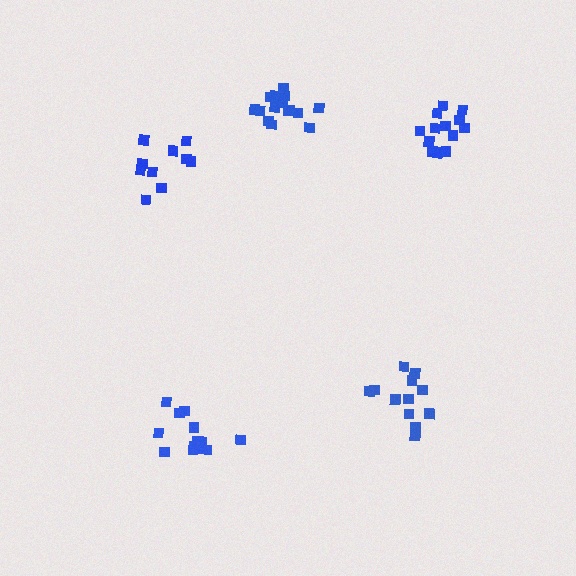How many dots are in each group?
Group 1: 10 dots, Group 2: 14 dots, Group 3: 14 dots, Group 4: 12 dots, Group 5: 13 dots (63 total).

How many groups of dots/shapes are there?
There are 5 groups.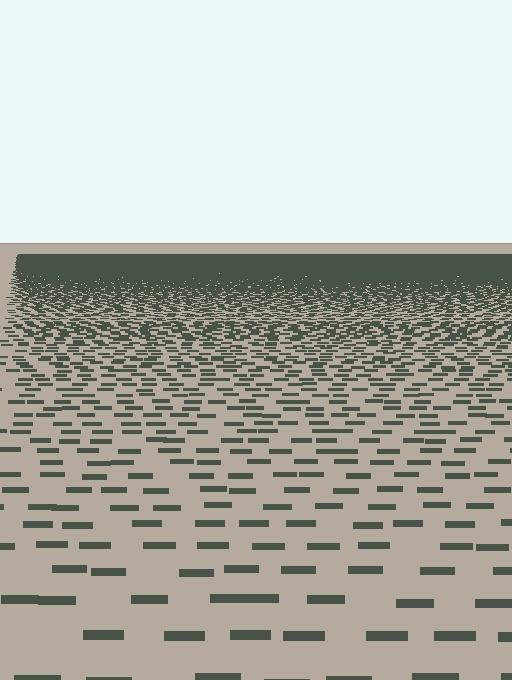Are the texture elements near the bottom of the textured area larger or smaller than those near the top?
Larger. Near the bottom, elements are closer to the viewer and appear at a bigger on-screen size.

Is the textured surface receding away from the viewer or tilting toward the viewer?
The surface is receding away from the viewer. Texture elements get smaller and denser toward the top.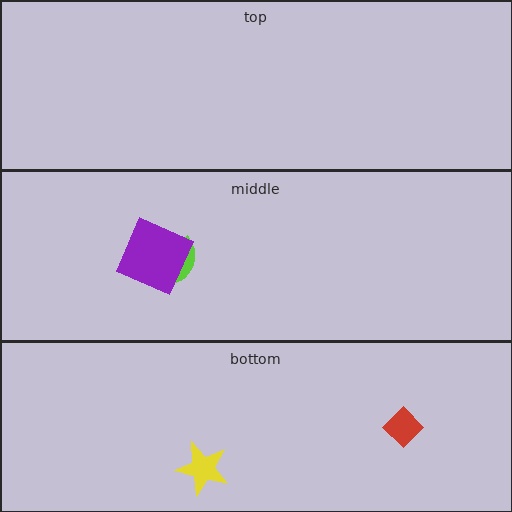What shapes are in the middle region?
The lime semicircle, the purple square.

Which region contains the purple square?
The middle region.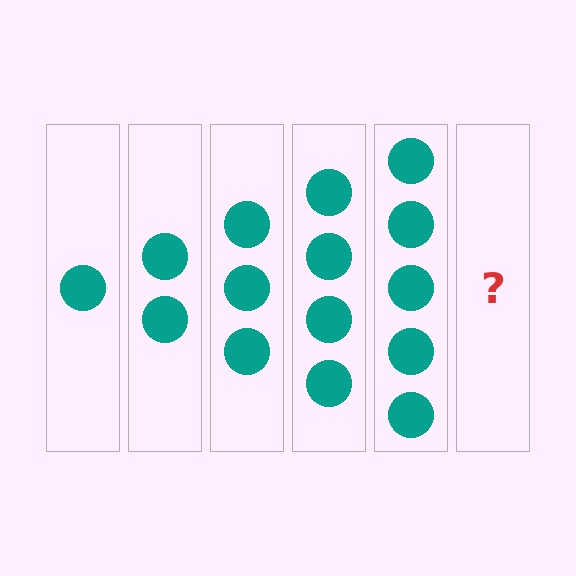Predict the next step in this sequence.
The next step is 6 circles.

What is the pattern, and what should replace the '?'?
The pattern is that each step adds one more circle. The '?' should be 6 circles.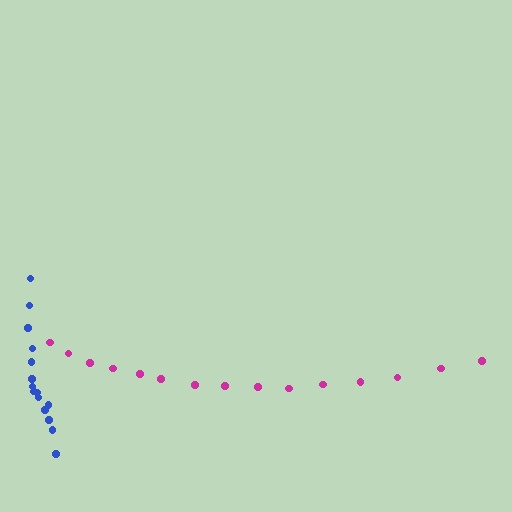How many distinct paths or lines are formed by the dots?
There are 2 distinct paths.